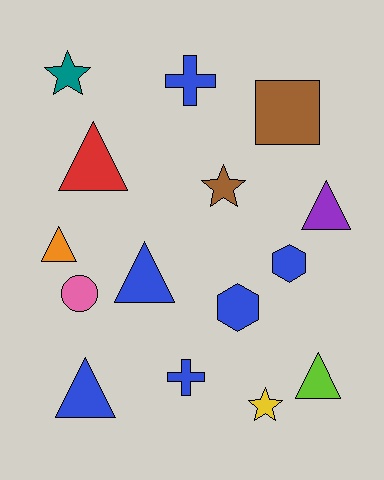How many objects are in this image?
There are 15 objects.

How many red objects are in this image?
There is 1 red object.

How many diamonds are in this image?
There are no diamonds.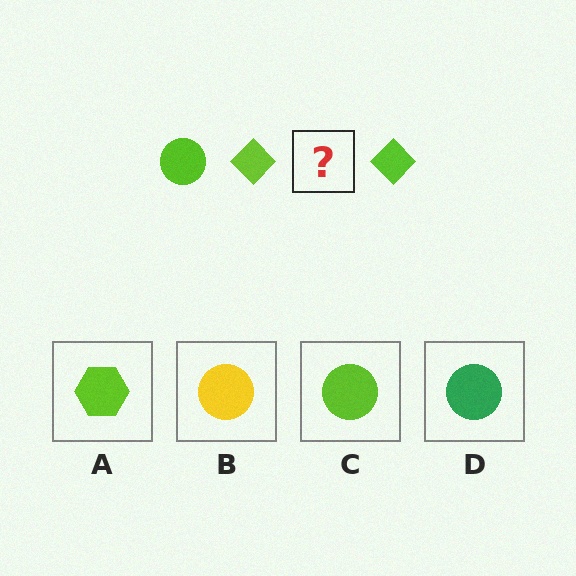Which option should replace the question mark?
Option C.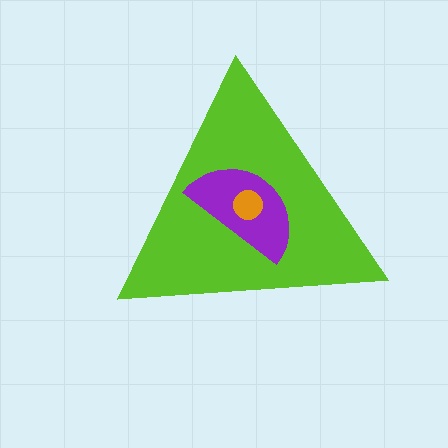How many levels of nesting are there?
3.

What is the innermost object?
The orange circle.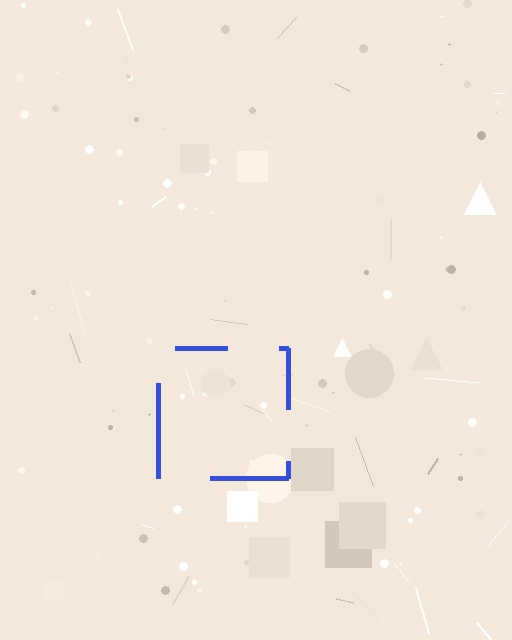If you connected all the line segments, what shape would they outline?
They would outline a square.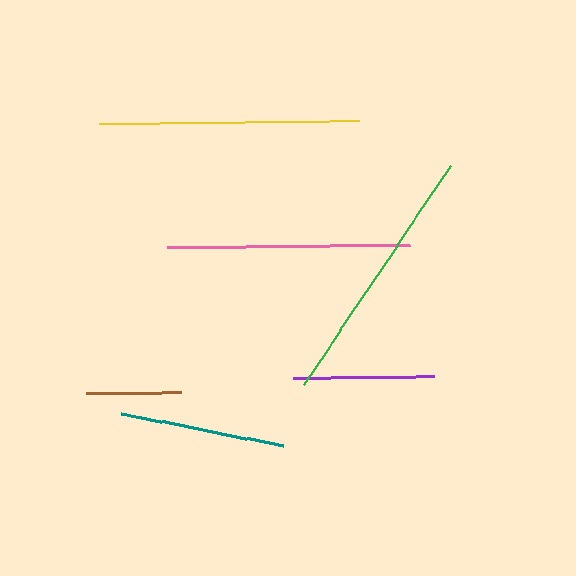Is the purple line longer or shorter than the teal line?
The teal line is longer than the purple line.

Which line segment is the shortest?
The brown line is the shortest at approximately 95 pixels.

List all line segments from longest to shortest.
From longest to shortest: green, yellow, pink, teal, purple, brown.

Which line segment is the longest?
The green line is the longest at approximately 263 pixels.